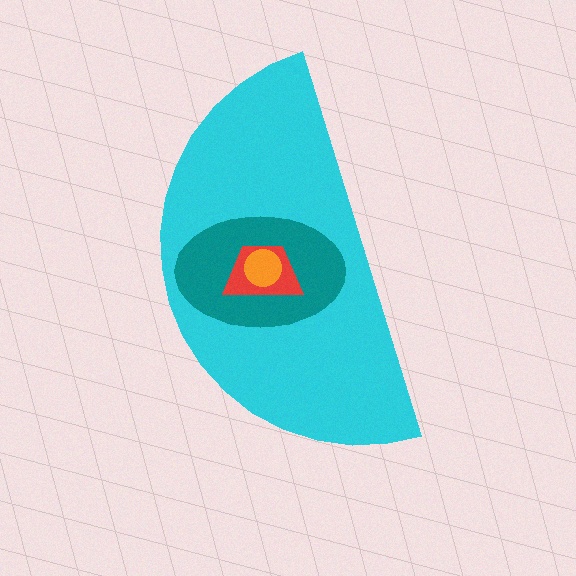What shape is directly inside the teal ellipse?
The red trapezoid.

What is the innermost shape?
The orange circle.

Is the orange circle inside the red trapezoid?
Yes.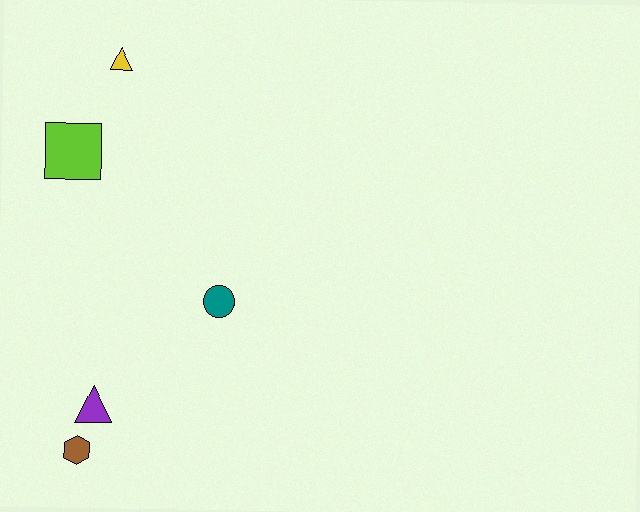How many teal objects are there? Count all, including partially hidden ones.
There is 1 teal object.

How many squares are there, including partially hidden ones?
There is 1 square.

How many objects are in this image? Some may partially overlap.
There are 5 objects.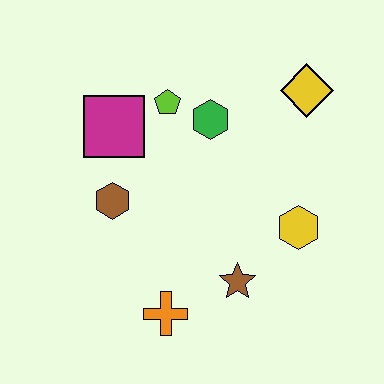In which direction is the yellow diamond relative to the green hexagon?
The yellow diamond is to the right of the green hexagon.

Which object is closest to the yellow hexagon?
The brown star is closest to the yellow hexagon.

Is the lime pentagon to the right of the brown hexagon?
Yes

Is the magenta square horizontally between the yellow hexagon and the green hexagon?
No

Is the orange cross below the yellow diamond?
Yes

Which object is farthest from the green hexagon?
The orange cross is farthest from the green hexagon.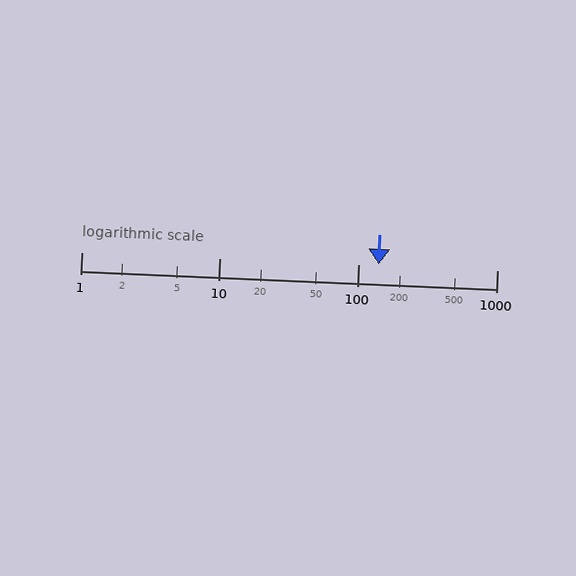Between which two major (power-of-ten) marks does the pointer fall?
The pointer is between 100 and 1000.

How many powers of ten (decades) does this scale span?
The scale spans 3 decades, from 1 to 1000.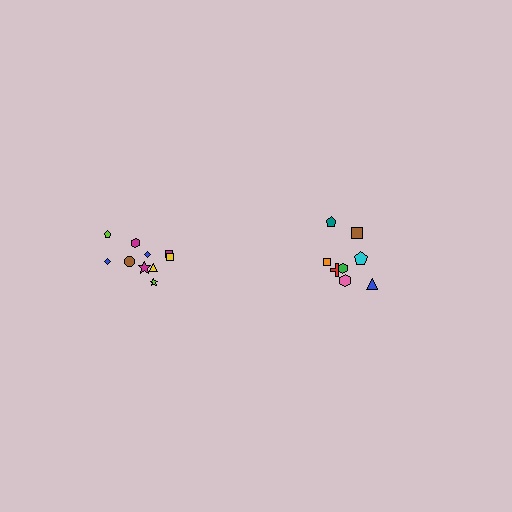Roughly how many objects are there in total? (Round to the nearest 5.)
Roughly 20 objects in total.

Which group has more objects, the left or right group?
The left group.